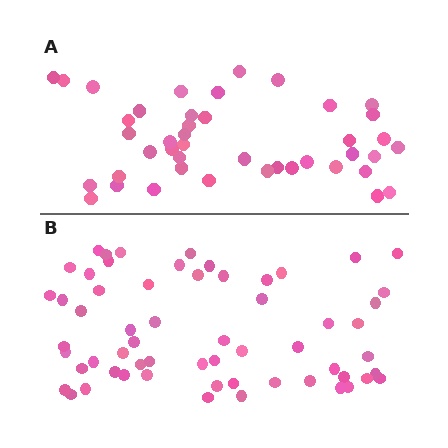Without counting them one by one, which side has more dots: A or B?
Region B (the bottom region) has more dots.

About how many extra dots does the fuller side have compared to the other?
Region B has approximately 15 more dots than region A.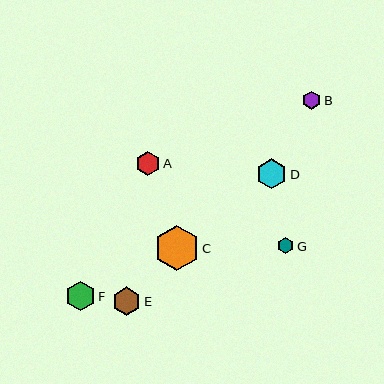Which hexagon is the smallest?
Hexagon G is the smallest with a size of approximately 16 pixels.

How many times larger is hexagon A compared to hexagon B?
Hexagon A is approximately 1.3 times the size of hexagon B.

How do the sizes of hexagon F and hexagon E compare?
Hexagon F and hexagon E are approximately the same size.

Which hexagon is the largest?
Hexagon C is the largest with a size of approximately 45 pixels.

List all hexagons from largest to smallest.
From largest to smallest: C, F, D, E, A, B, G.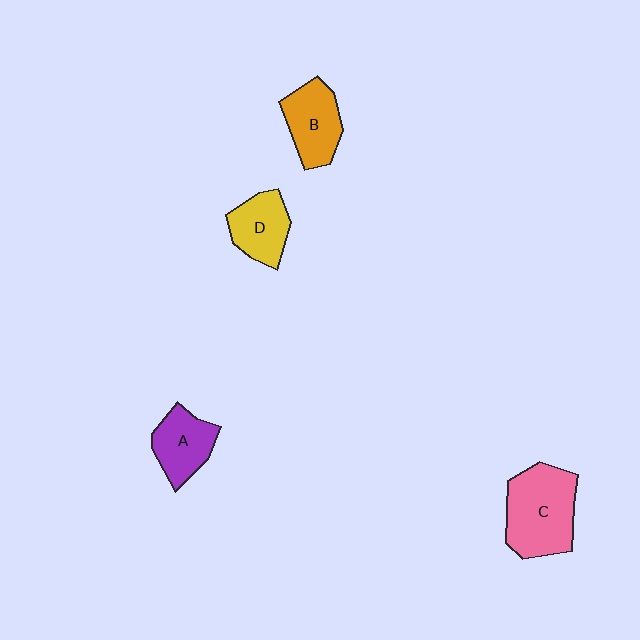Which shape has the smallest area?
Shape D (yellow).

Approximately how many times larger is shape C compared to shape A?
Approximately 1.6 times.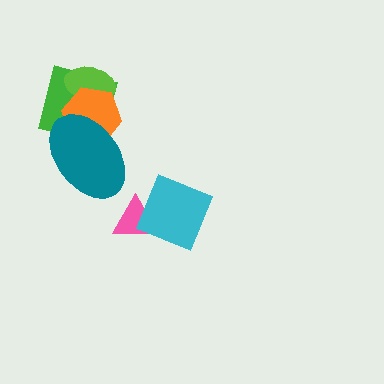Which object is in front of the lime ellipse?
The orange hexagon is in front of the lime ellipse.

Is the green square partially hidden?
Yes, it is partially covered by another shape.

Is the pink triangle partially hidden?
Yes, it is partially covered by another shape.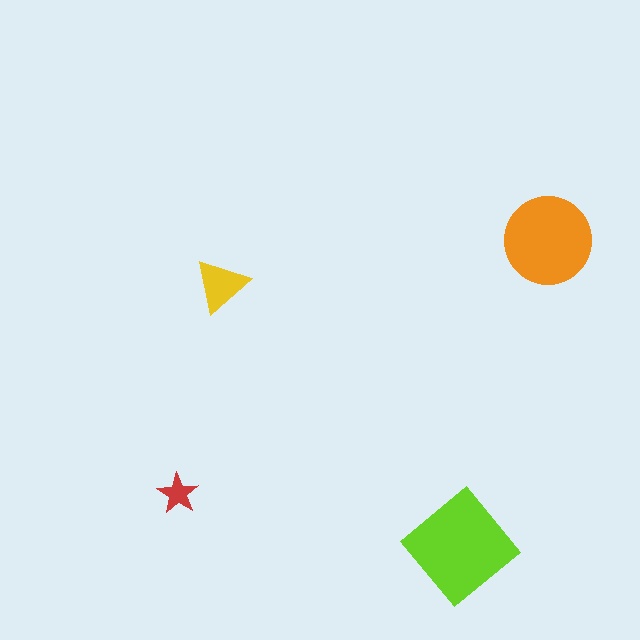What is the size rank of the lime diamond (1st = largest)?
1st.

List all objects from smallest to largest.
The red star, the yellow triangle, the orange circle, the lime diamond.